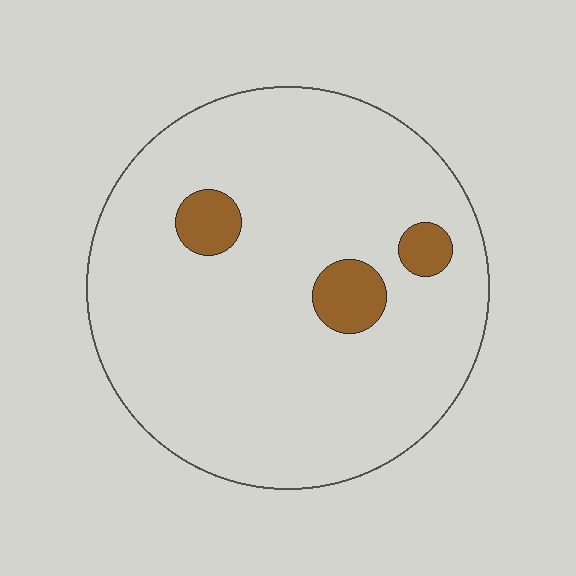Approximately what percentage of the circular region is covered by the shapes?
Approximately 10%.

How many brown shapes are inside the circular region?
3.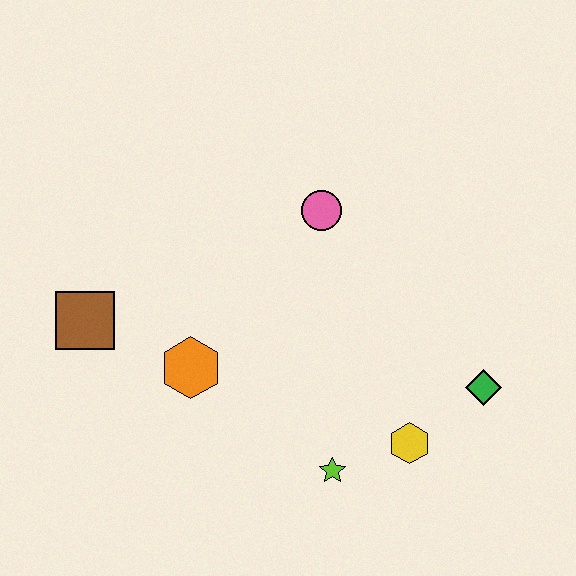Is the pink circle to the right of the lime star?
No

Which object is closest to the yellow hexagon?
The lime star is closest to the yellow hexagon.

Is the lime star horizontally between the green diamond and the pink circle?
Yes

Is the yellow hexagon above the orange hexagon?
No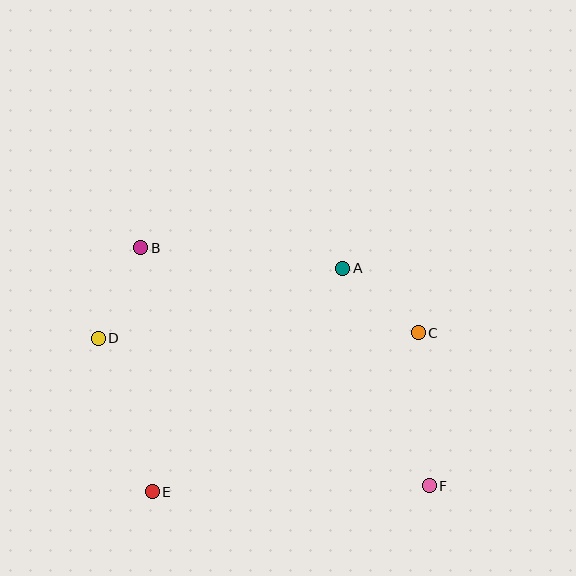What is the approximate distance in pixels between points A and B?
The distance between A and B is approximately 203 pixels.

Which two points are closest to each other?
Points A and C are closest to each other.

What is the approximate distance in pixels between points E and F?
The distance between E and F is approximately 277 pixels.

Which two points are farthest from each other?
Points B and F are farthest from each other.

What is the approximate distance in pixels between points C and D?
The distance between C and D is approximately 320 pixels.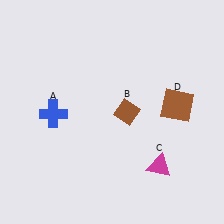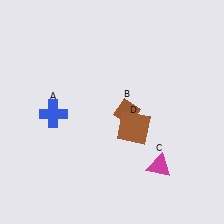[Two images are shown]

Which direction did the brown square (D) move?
The brown square (D) moved left.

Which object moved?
The brown square (D) moved left.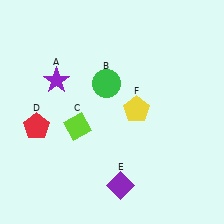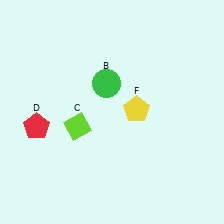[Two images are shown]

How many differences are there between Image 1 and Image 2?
There are 2 differences between the two images.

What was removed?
The purple star (A), the purple diamond (E) were removed in Image 2.